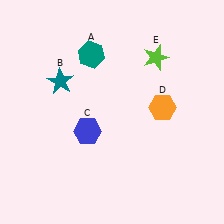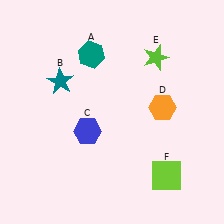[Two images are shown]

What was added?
A lime square (F) was added in Image 2.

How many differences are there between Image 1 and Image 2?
There is 1 difference between the two images.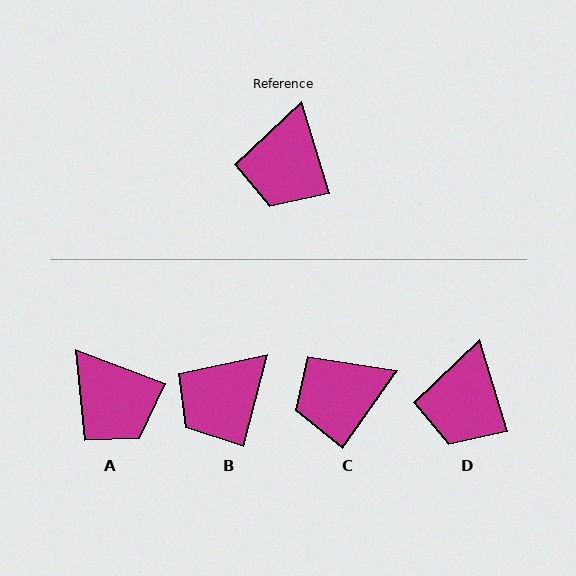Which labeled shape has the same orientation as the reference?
D.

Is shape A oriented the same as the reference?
No, it is off by about 52 degrees.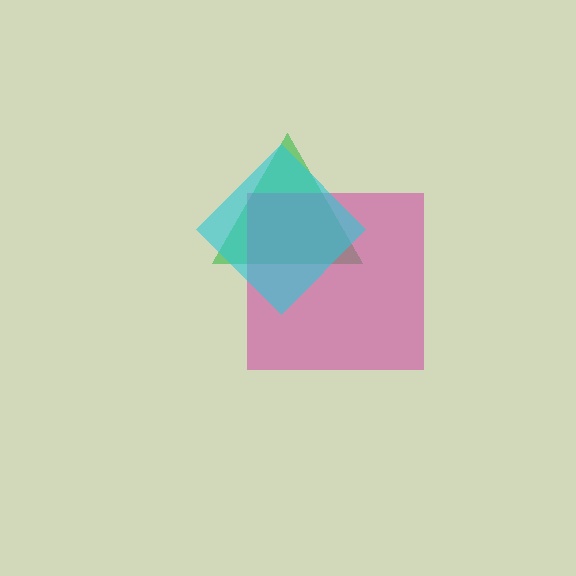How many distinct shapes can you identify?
There are 3 distinct shapes: a green triangle, a magenta square, a cyan diamond.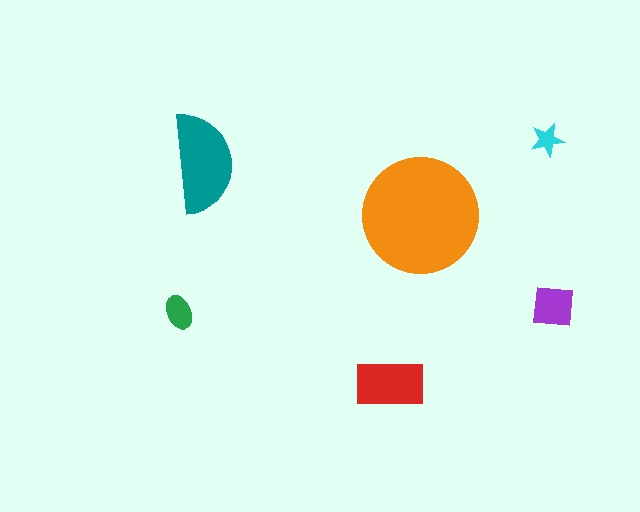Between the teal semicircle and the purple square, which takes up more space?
The teal semicircle.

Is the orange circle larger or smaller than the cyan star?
Larger.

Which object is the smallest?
The cyan star.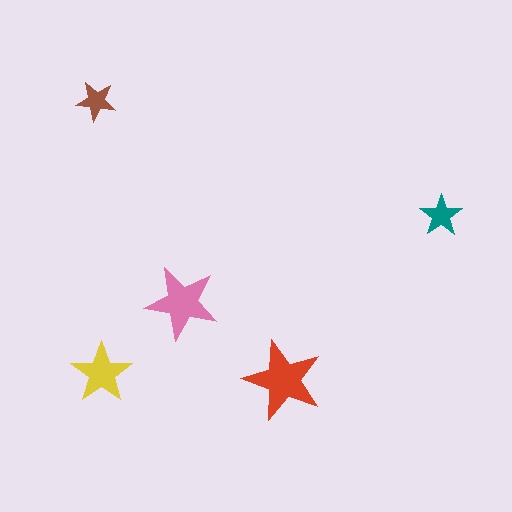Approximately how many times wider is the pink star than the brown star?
About 2 times wider.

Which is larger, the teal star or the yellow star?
The yellow one.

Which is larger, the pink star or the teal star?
The pink one.